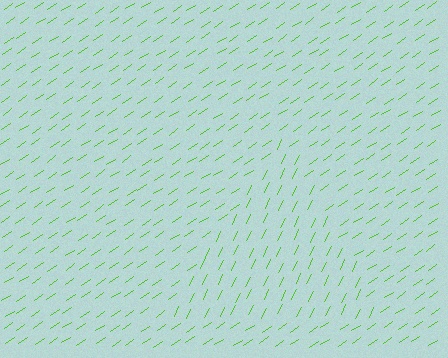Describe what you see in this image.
The image is filled with small lime line segments. A triangle region in the image has lines oriented differently from the surrounding lines, creating a visible texture boundary.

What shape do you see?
I see a triangle.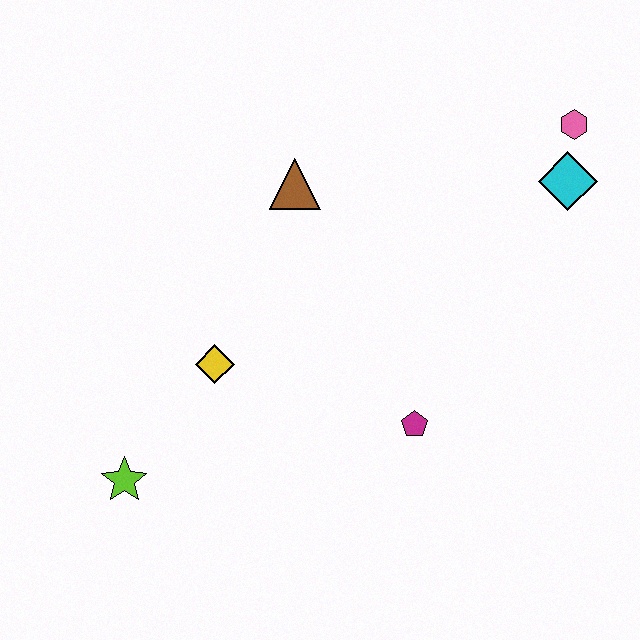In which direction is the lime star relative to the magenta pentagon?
The lime star is to the left of the magenta pentagon.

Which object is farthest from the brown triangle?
The lime star is farthest from the brown triangle.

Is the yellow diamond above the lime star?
Yes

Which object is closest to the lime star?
The yellow diamond is closest to the lime star.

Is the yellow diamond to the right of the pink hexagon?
No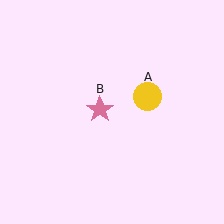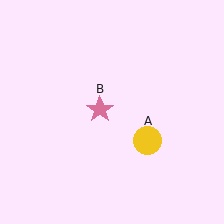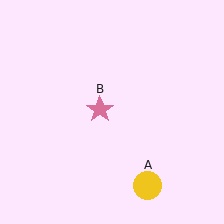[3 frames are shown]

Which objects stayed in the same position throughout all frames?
Pink star (object B) remained stationary.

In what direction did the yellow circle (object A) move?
The yellow circle (object A) moved down.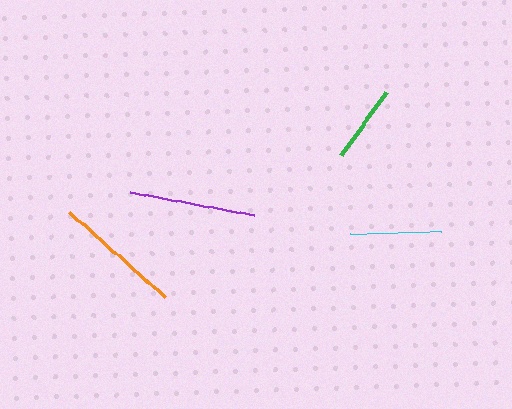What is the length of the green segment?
The green segment is approximately 78 pixels long.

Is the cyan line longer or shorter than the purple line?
The purple line is longer than the cyan line.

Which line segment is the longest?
The orange line is the longest at approximately 128 pixels.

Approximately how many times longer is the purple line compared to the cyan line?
The purple line is approximately 1.4 times the length of the cyan line.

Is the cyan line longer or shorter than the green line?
The cyan line is longer than the green line.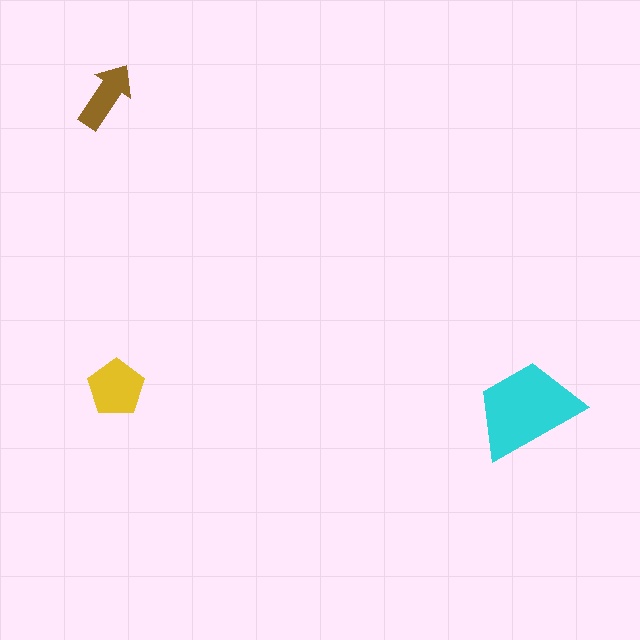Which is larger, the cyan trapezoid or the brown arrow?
The cyan trapezoid.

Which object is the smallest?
The brown arrow.